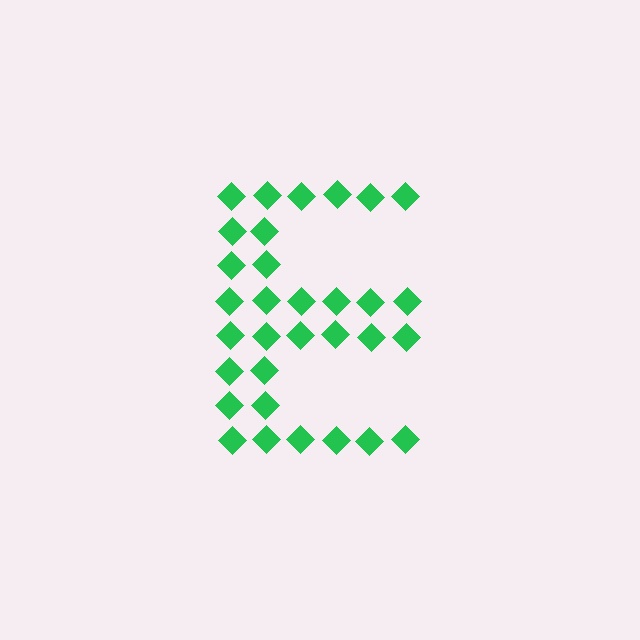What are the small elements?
The small elements are diamonds.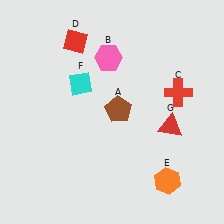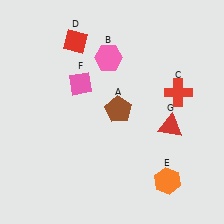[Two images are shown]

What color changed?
The diamond (F) changed from cyan in Image 1 to pink in Image 2.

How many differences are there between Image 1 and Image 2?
There is 1 difference between the two images.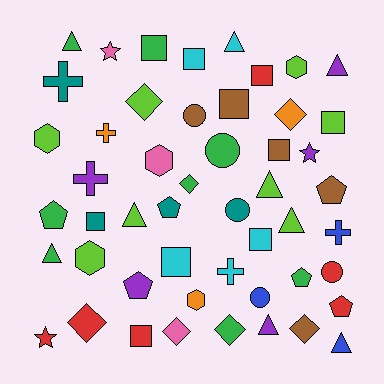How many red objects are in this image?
There are 6 red objects.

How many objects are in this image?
There are 50 objects.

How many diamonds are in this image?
There are 7 diamonds.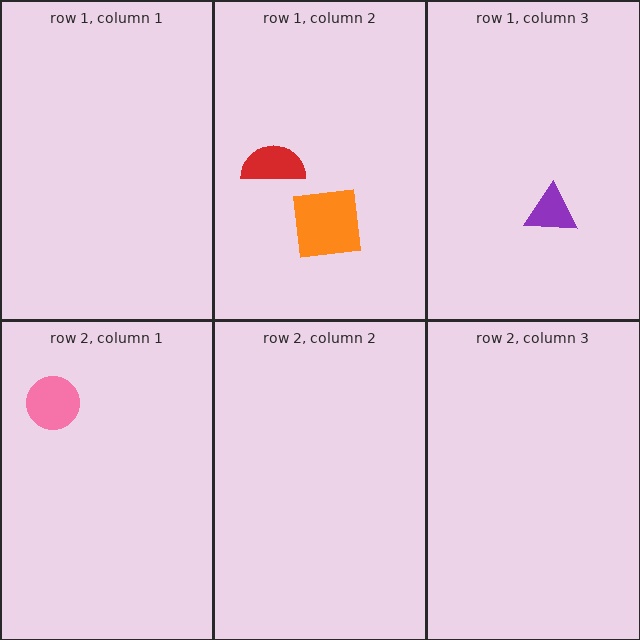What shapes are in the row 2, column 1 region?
The pink circle.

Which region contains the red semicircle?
The row 1, column 2 region.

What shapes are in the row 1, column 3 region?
The purple triangle.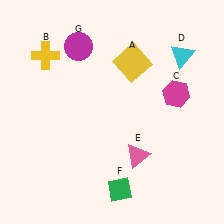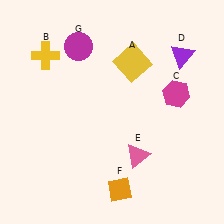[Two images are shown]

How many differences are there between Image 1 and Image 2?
There are 2 differences between the two images.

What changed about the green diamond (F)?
In Image 1, F is green. In Image 2, it changed to orange.